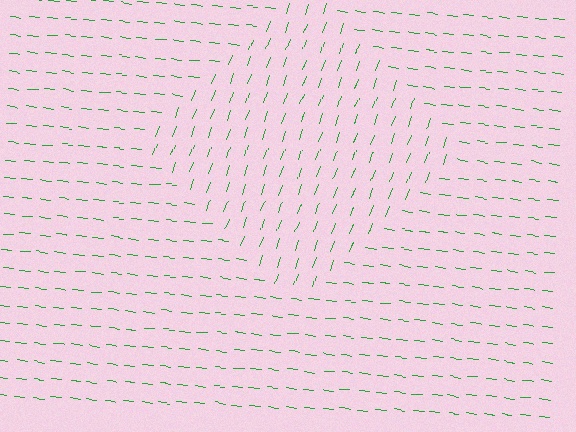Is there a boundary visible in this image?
Yes, there is a texture boundary formed by a change in line orientation.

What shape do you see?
I see a diamond.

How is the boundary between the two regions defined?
The boundary is defined purely by a change in line orientation (approximately 77 degrees difference). All lines are the same color and thickness.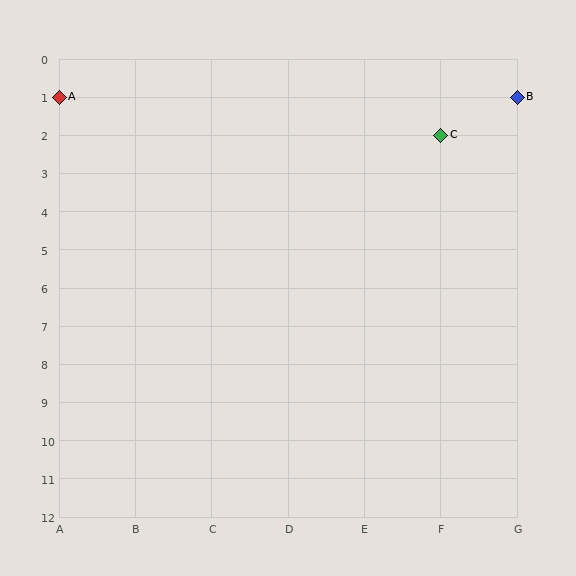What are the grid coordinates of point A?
Point A is at grid coordinates (A, 1).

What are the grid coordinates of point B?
Point B is at grid coordinates (G, 1).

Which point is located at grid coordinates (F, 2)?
Point C is at (F, 2).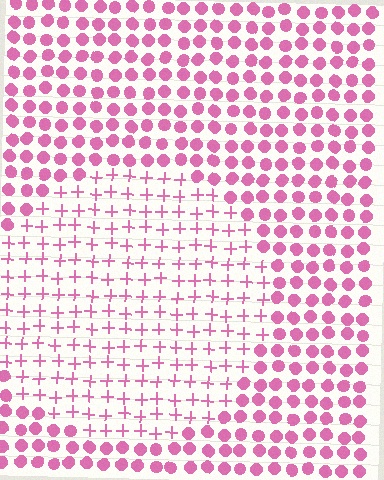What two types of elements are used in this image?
The image uses plus signs inside the circle region and circles outside it.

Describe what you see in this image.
The image is filled with small pink elements arranged in a uniform grid. A circle-shaped region contains plus signs, while the surrounding area contains circles. The boundary is defined purely by the change in element shape.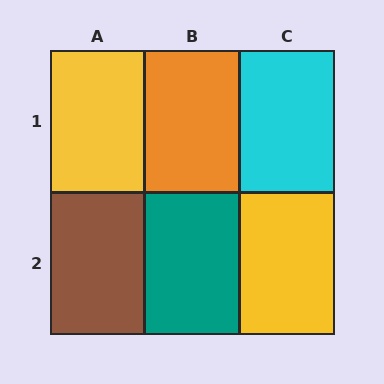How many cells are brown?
1 cell is brown.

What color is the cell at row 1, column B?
Orange.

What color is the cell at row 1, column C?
Cyan.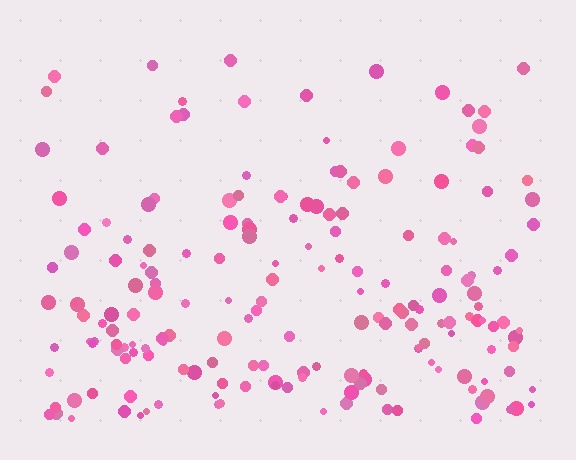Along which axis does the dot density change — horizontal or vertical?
Vertical.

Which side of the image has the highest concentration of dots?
The bottom.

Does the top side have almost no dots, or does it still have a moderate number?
Still a moderate number, just noticeably fewer than the bottom.